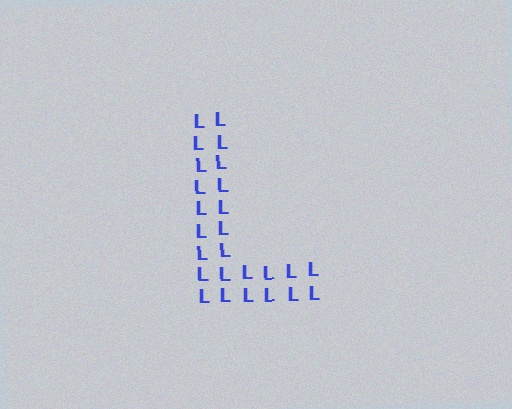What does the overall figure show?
The overall figure shows the letter L.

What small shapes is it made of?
It is made of small letter L's.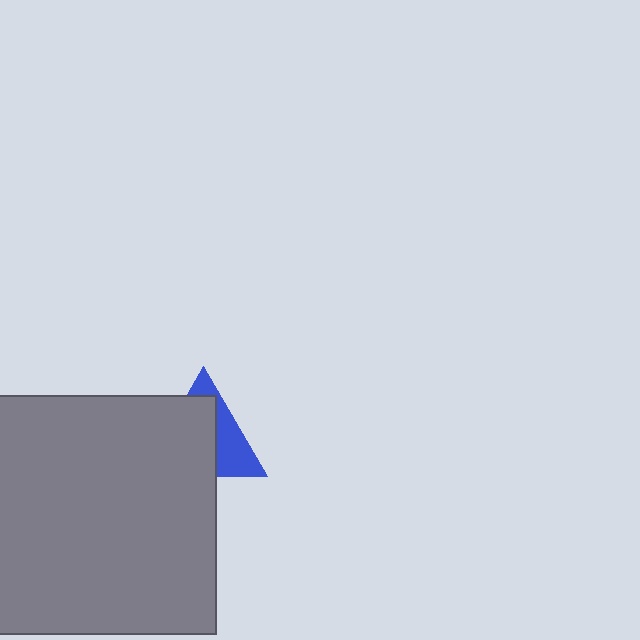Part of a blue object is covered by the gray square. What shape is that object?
It is a triangle.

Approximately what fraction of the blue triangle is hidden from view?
Roughly 62% of the blue triangle is hidden behind the gray square.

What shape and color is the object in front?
The object in front is a gray square.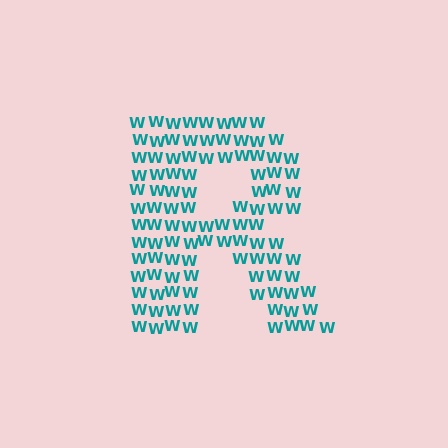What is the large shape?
The large shape is the letter R.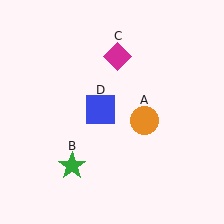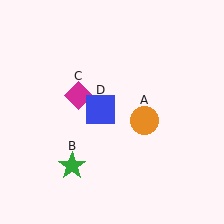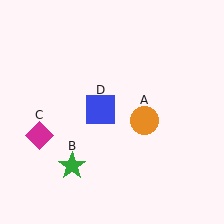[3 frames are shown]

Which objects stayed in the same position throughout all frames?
Orange circle (object A) and green star (object B) and blue square (object D) remained stationary.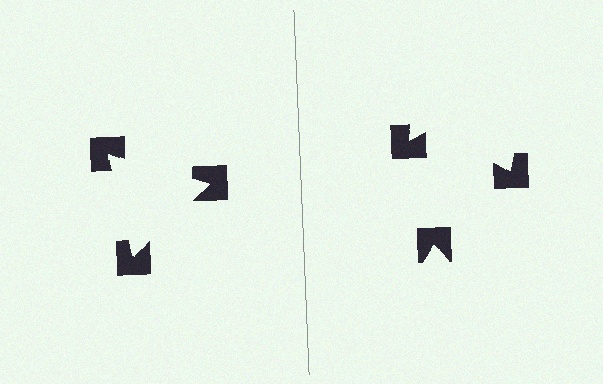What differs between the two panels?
The notched squares are positioned identically on both sides; only the wedge orientations differ. On the left they align to a triangle; on the right they are misaligned.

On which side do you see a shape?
An illusory triangle appears on the left side. On the right side the wedge cuts are rotated, so no coherent shape forms.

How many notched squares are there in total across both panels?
6 — 3 on each side.